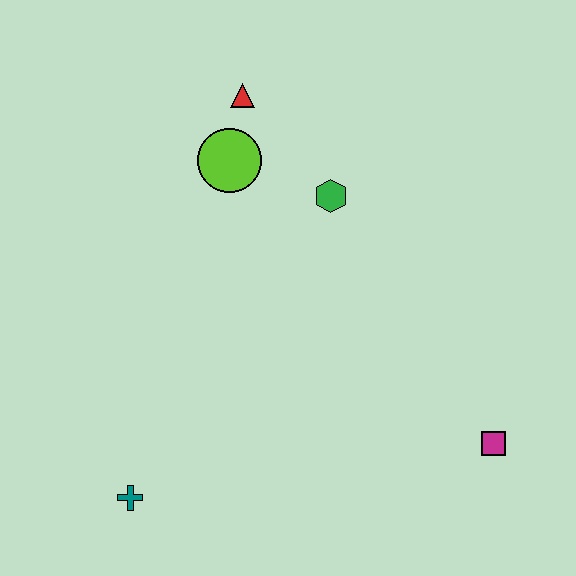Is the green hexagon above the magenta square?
Yes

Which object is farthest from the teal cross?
The red triangle is farthest from the teal cross.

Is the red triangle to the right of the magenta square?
No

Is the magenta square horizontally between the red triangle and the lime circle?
No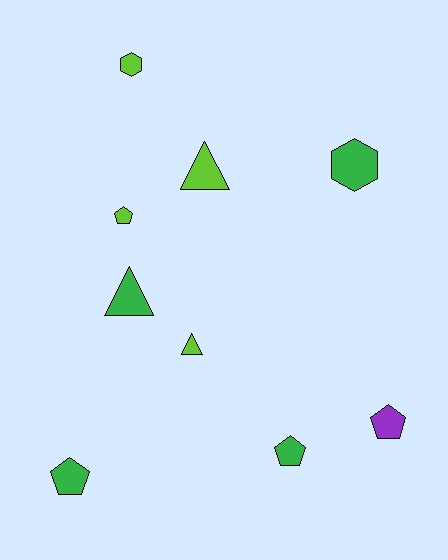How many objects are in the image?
There are 9 objects.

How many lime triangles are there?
There are 2 lime triangles.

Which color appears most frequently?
Green, with 4 objects.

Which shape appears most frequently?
Pentagon, with 4 objects.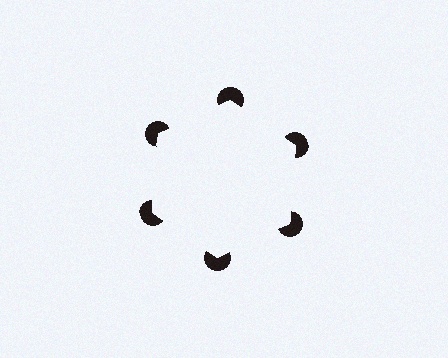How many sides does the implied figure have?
6 sides.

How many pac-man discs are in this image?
There are 6 — one at each vertex of the illusory hexagon.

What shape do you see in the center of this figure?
An illusory hexagon — its edges are inferred from the aligned wedge cuts in the pac-man discs, not physically drawn.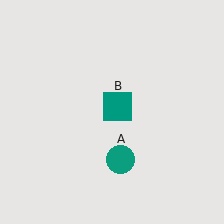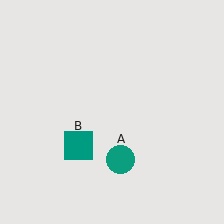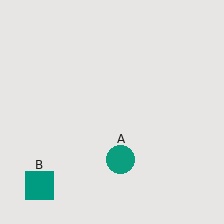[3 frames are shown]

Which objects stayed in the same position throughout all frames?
Teal circle (object A) remained stationary.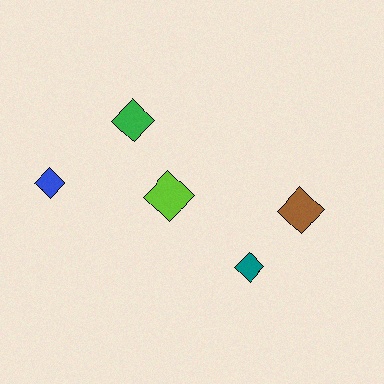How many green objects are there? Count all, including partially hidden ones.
There is 1 green object.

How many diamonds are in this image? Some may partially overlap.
There are 5 diamonds.